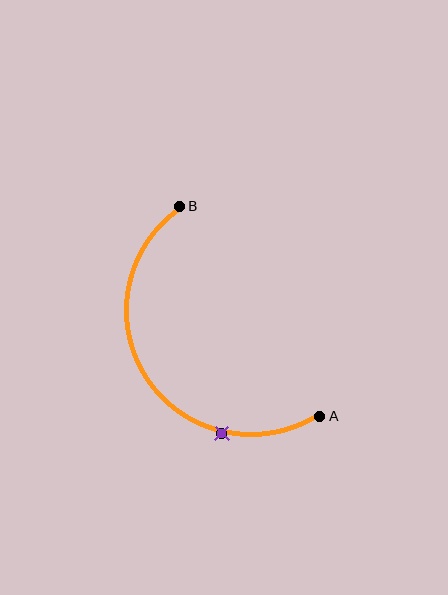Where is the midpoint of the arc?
The arc midpoint is the point on the curve farthest from the straight line joining A and B. It sits below and to the left of that line.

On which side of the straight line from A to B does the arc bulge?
The arc bulges below and to the left of the straight line connecting A and B.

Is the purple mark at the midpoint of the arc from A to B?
No. The purple mark lies on the arc but is closer to endpoint A. The arc midpoint would be at the point on the curve equidistant along the arc from both A and B.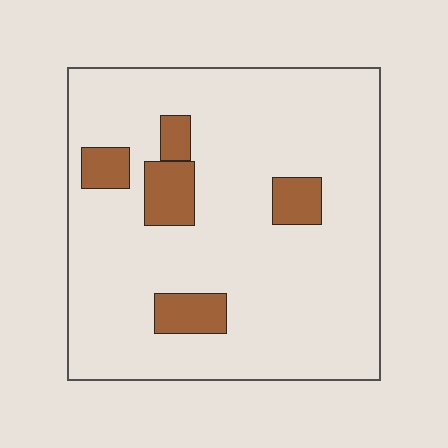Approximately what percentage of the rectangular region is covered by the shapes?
Approximately 10%.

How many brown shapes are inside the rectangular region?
5.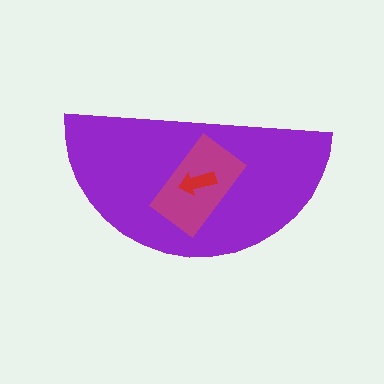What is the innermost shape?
The red arrow.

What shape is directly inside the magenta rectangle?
The red arrow.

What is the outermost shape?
The purple semicircle.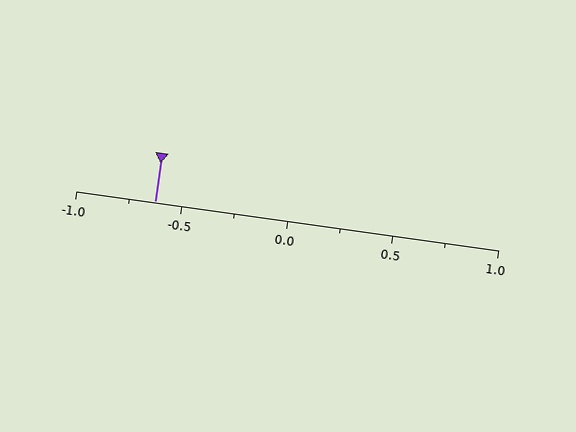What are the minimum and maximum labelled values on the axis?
The axis runs from -1.0 to 1.0.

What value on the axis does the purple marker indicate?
The marker indicates approximately -0.62.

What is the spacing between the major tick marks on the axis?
The major ticks are spaced 0.5 apart.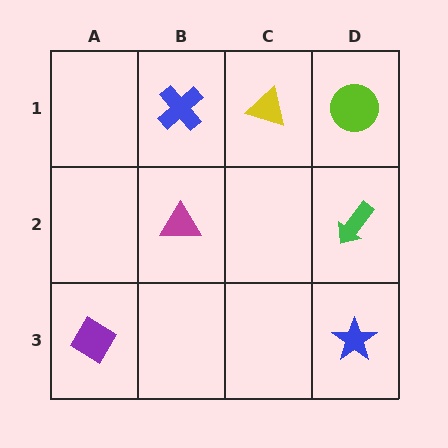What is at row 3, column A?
A purple diamond.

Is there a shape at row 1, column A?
No, that cell is empty.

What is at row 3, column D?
A blue star.